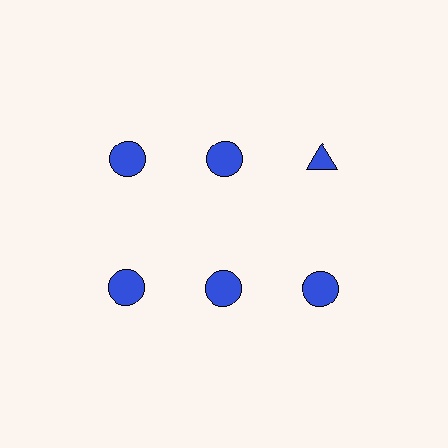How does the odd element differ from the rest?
It has a different shape: triangle instead of circle.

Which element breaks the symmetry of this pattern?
The blue triangle in the top row, center column breaks the symmetry. All other shapes are blue circles.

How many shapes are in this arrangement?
There are 6 shapes arranged in a grid pattern.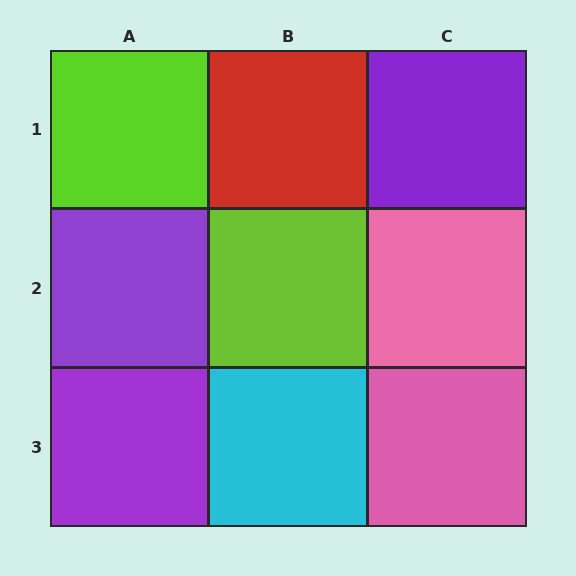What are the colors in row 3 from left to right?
Purple, cyan, pink.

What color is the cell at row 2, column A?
Purple.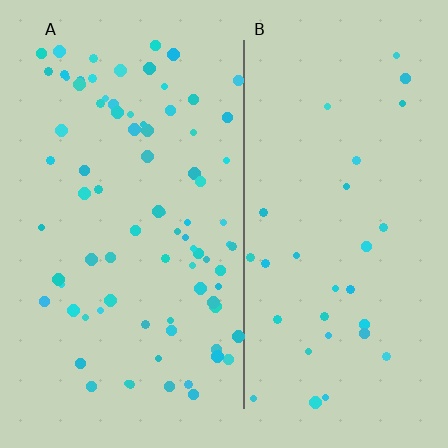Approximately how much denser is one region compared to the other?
Approximately 2.7× — region A over region B.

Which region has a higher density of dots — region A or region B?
A (the left).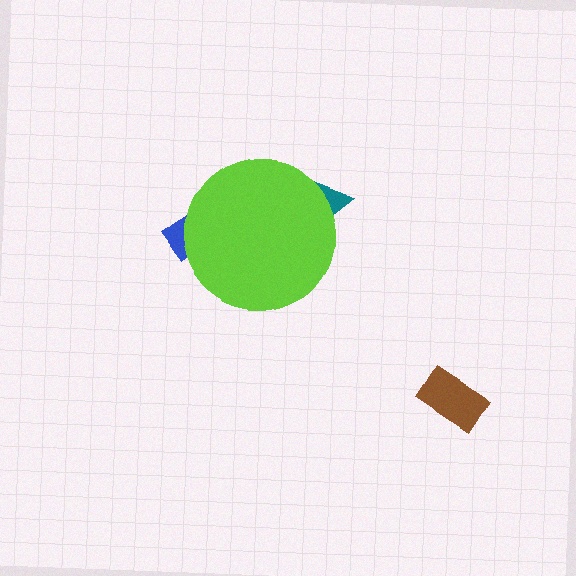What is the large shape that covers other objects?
A lime circle.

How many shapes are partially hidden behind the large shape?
2 shapes are partially hidden.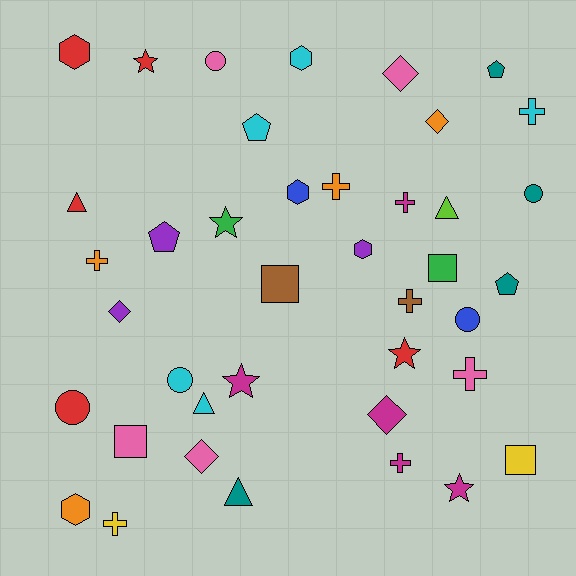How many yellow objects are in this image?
There are 2 yellow objects.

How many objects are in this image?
There are 40 objects.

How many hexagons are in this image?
There are 5 hexagons.